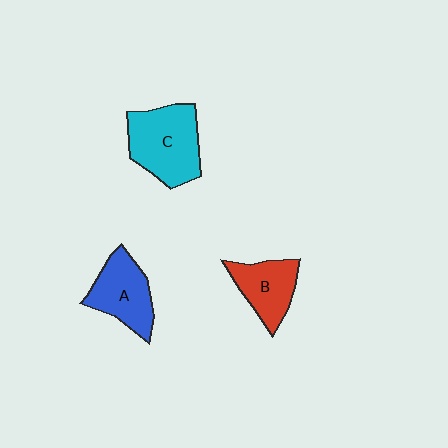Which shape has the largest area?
Shape C (cyan).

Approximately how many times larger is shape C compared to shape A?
Approximately 1.3 times.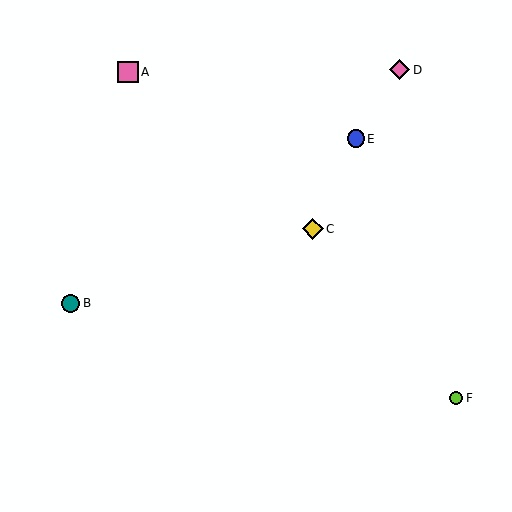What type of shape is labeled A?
Shape A is a pink square.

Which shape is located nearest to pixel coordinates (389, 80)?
The pink diamond (labeled D) at (399, 70) is nearest to that location.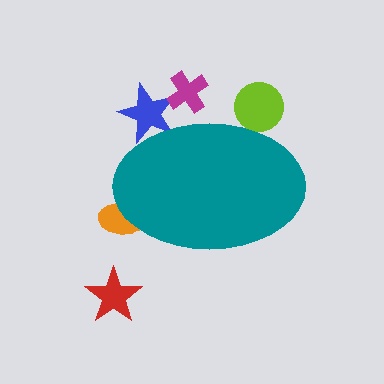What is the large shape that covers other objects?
A teal ellipse.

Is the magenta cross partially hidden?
Yes, the magenta cross is partially hidden behind the teal ellipse.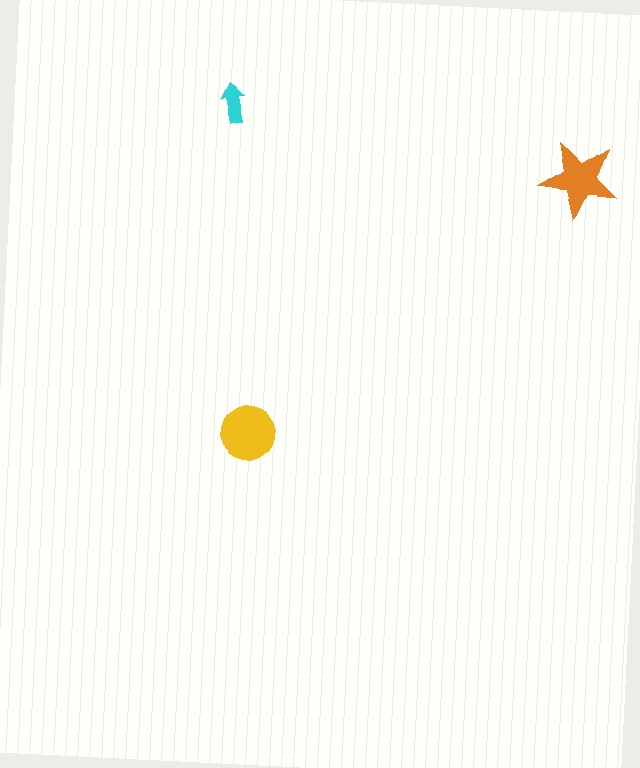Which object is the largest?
The yellow circle.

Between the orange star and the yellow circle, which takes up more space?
The yellow circle.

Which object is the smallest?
The cyan arrow.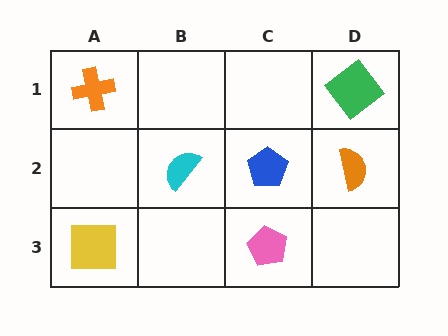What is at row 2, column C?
A blue pentagon.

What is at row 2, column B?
A cyan semicircle.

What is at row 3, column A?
A yellow square.